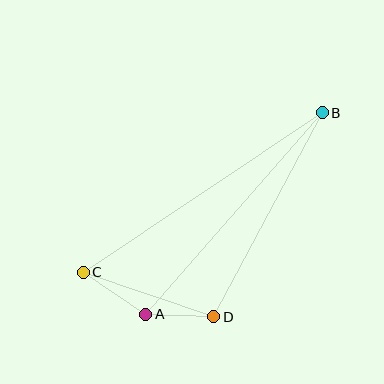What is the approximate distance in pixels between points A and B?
The distance between A and B is approximately 268 pixels.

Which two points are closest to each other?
Points A and D are closest to each other.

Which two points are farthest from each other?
Points B and C are farthest from each other.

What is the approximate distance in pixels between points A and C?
The distance between A and C is approximately 75 pixels.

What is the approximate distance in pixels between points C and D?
The distance between C and D is approximately 138 pixels.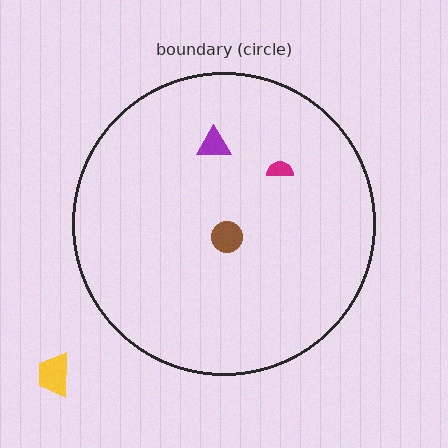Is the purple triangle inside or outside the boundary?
Inside.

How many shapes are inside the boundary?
3 inside, 1 outside.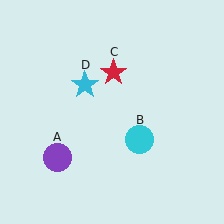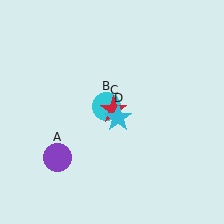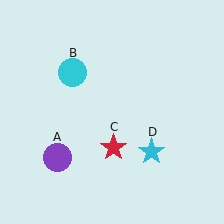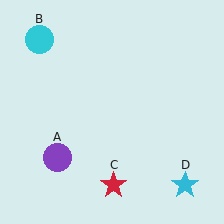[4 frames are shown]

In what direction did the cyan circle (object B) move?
The cyan circle (object B) moved up and to the left.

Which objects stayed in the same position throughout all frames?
Purple circle (object A) remained stationary.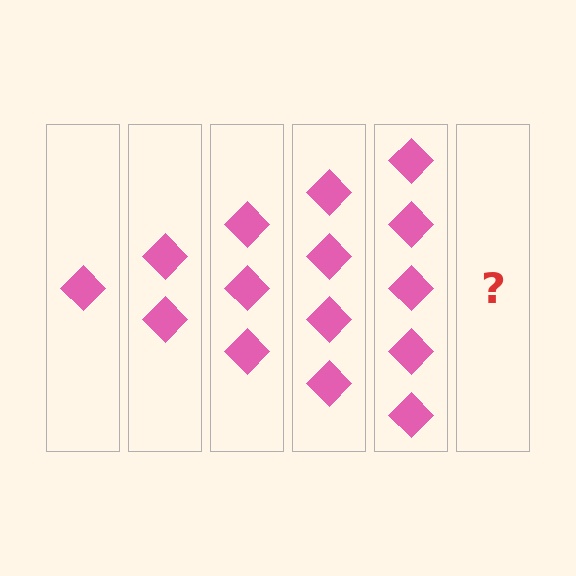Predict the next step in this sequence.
The next step is 6 diamonds.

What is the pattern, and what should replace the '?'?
The pattern is that each step adds one more diamond. The '?' should be 6 diamonds.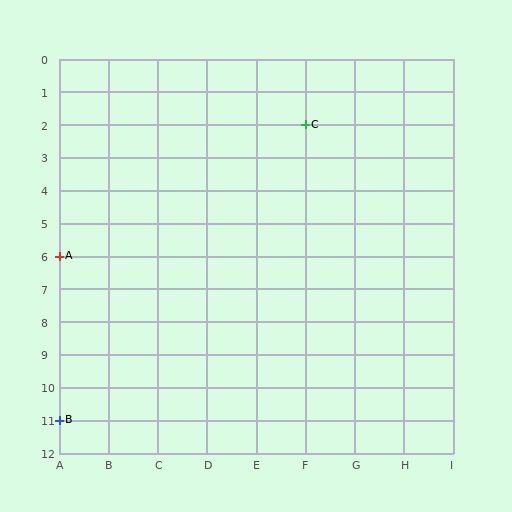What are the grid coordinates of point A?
Point A is at grid coordinates (A, 6).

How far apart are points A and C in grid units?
Points A and C are 5 columns and 4 rows apart (about 6.4 grid units diagonally).